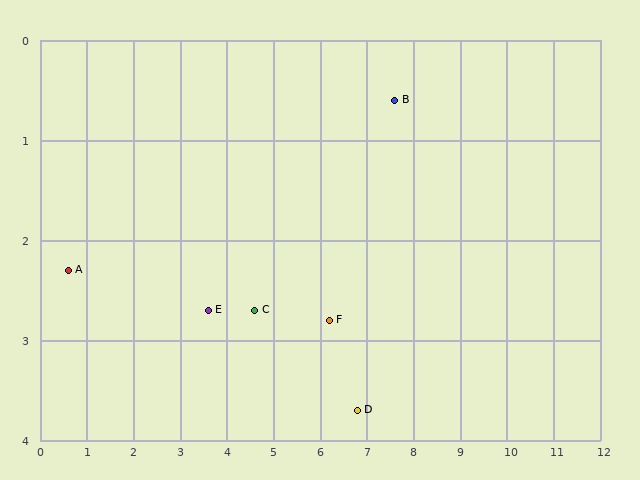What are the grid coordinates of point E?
Point E is at approximately (3.6, 2.7).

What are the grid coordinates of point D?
Point D is at approximately (6.8, 3.7).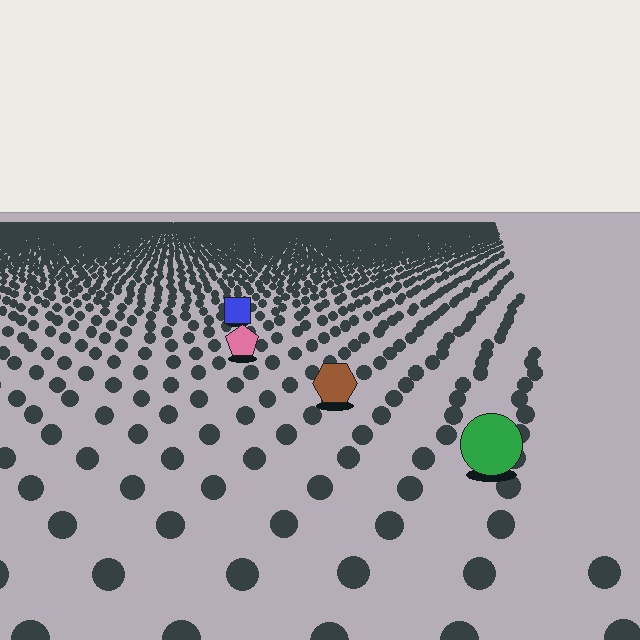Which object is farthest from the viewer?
The blue square is farthest from the viewer. It appears smaller and the ground texture around it is denser.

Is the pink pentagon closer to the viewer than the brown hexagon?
No. The brown hexagon is closer — you can tell from the texture gradient: the ground texture is coarser near it.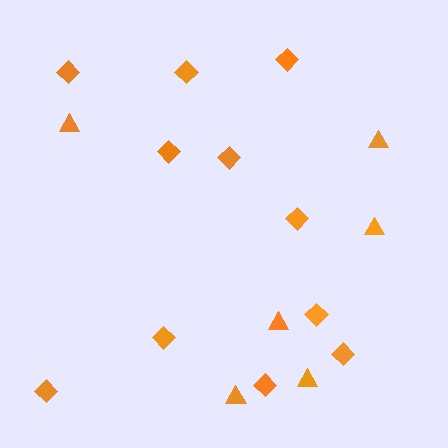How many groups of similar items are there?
There are 2 groups: one group of triangles (6) and one group of diamonds (11).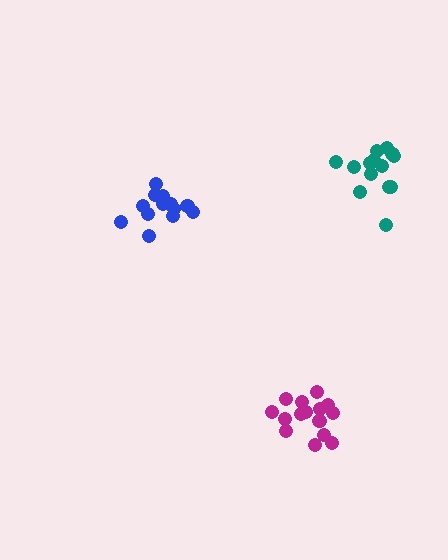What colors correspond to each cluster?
The clusters are colored: teal, magenta, blue.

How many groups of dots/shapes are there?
There are 3 groups.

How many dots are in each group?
Group 1: 14 dots, Group 2: 15 dots, Group 3: 13 dots (42 total).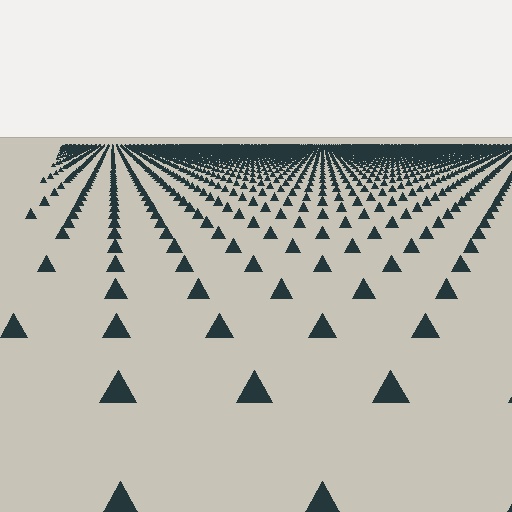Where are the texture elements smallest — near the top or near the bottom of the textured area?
Near the top.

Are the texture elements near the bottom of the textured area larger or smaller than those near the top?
Larger. Near the bottom, elements are closer to the viewer and appear at a bigger on-screen size.